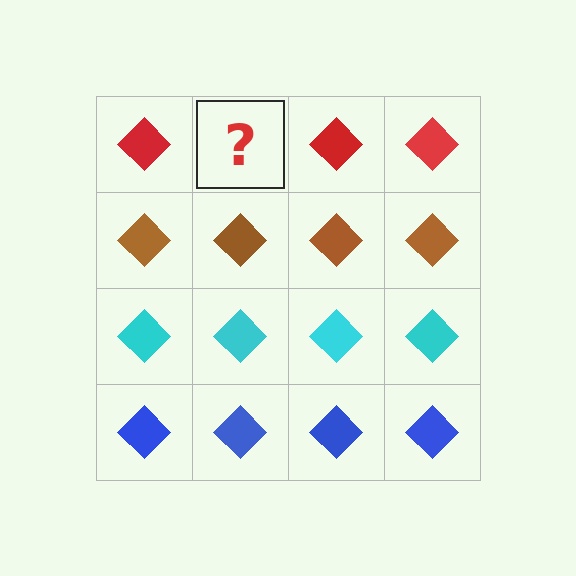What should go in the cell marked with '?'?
The missing cell should contain a red diamond.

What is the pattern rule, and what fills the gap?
The rule is that each row has a consistent color. The gap should be filled with a red diamond.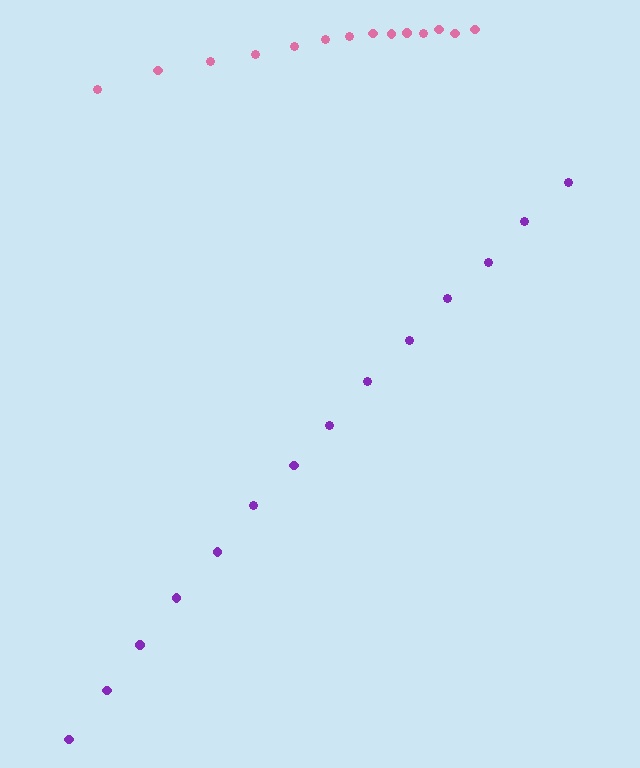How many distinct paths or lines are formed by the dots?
There are 2 distinct paths.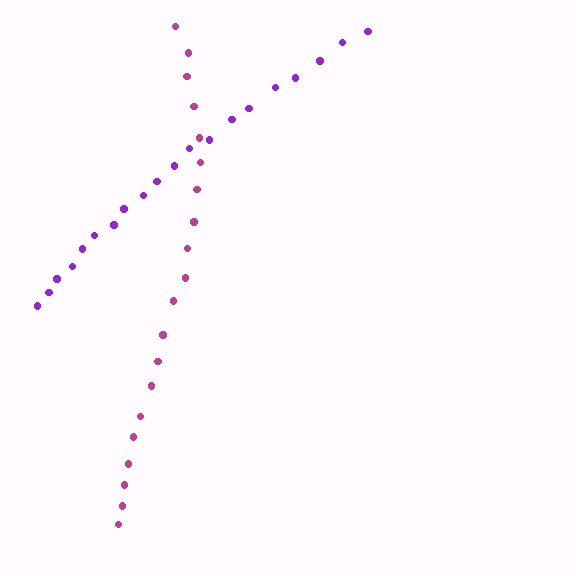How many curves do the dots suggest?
There are 2 distinct paths.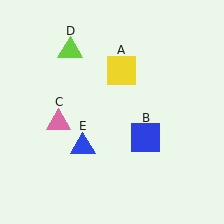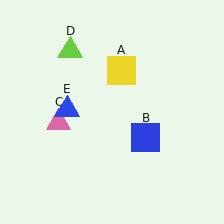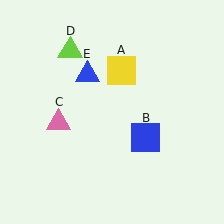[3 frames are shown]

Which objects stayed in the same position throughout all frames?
Yellow square (object A) and blue square (object B) and pink triangle (object C) and lime triangle (object D) remained stationary.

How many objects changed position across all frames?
1 object changed position: blue triangle (object E).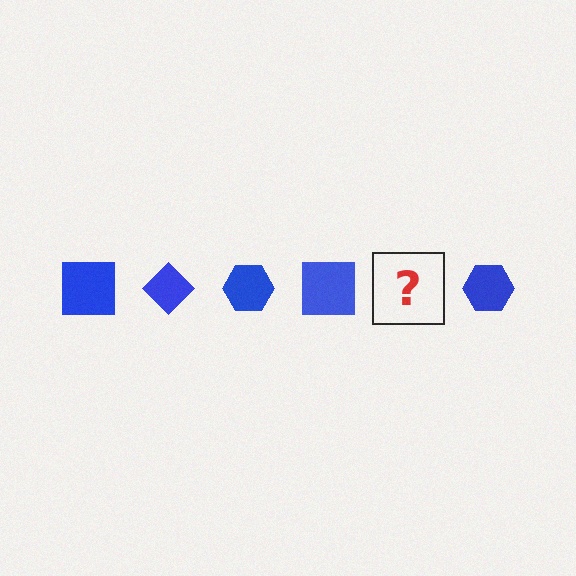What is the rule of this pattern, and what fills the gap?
The rule is that the pattern cycles through square, diamond, hexagon shapes in blue. The gap should be filled with a blue diamond.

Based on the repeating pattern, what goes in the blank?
The blank should be a blue diamond.